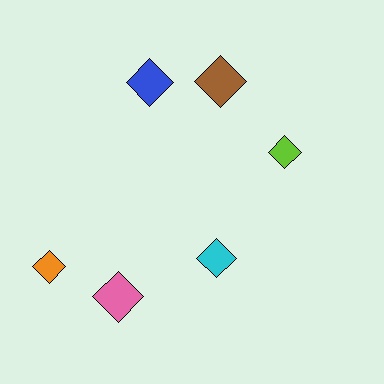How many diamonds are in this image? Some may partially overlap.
There are 6 diamonds.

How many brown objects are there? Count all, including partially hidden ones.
There is 1 brown object.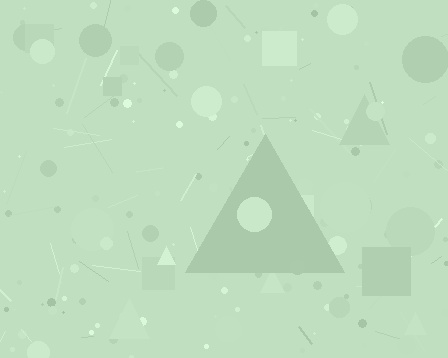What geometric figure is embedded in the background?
A triangle is embedded in the background.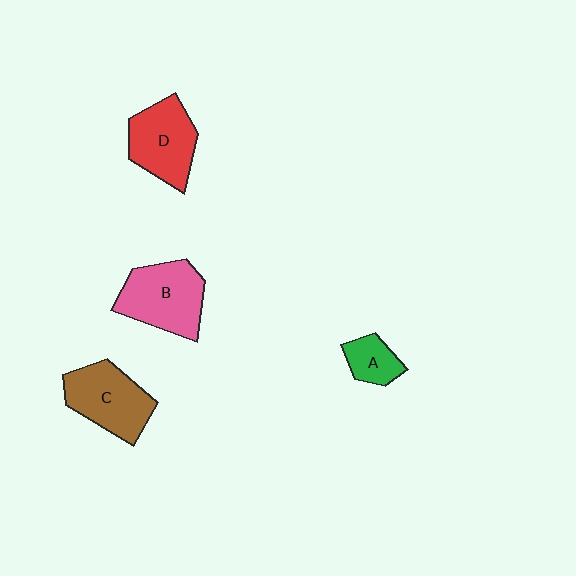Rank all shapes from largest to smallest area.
From largest to smallest: B (pink), C (brown), D (red), A (green).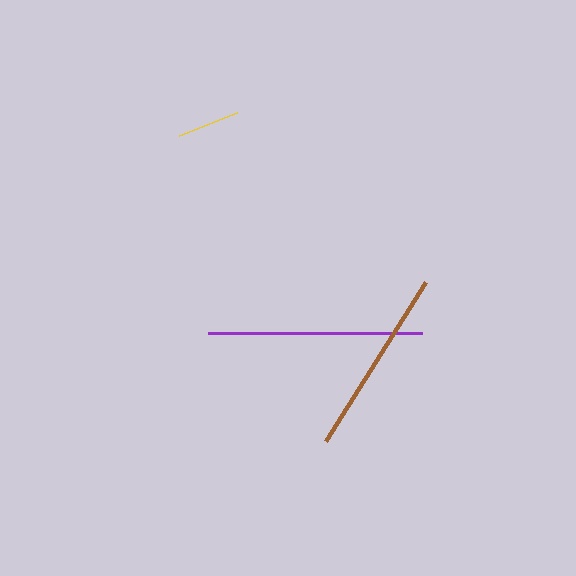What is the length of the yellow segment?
The yellow segment is approximately 63 pixels long.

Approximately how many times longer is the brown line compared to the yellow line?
The brown line is approximately 3.0 times the length of the yellow line.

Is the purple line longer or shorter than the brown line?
The purple line is longer than the brown line.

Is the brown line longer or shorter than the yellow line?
The brown line is longer than the yellow line.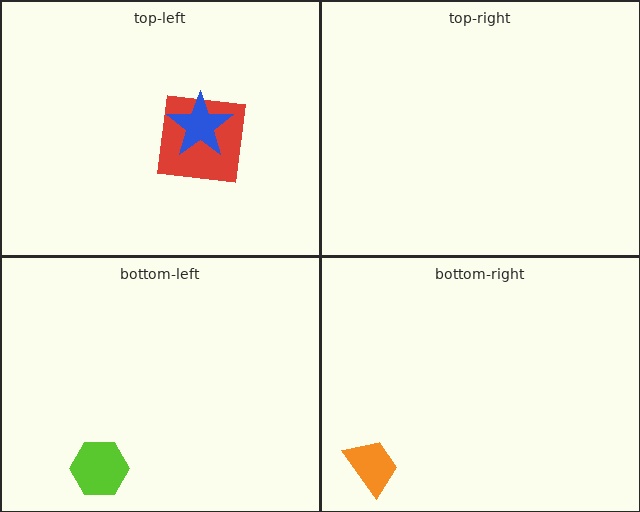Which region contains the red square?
The top-left region.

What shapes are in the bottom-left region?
The lime hexagon.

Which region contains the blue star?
The top-left region.